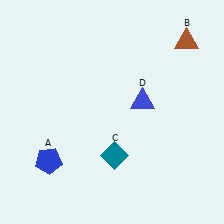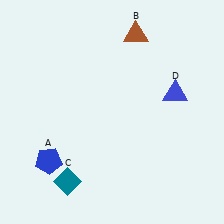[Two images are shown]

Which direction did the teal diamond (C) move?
The teal diamond (C) moved left.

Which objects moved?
The objects that moved are: the brown triangle (B), the teal diamond (C), the blue triangle (D).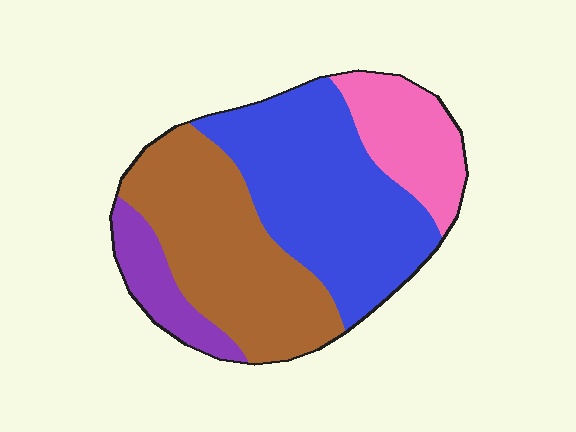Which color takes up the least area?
Purple, at roughly 10%.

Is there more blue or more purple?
Blue.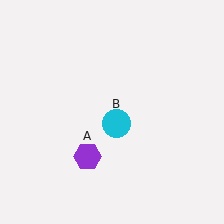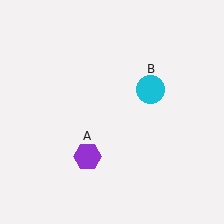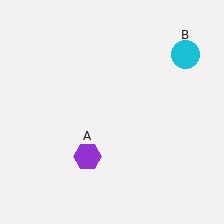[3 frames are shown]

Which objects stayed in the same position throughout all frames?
Purple hexagon (object A) remained stationary.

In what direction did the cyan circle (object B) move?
The cyan circle (object B) moved up and to the right.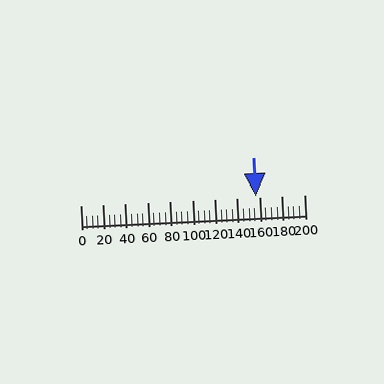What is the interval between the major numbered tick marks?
The major tick marks are spaced 20 units apart.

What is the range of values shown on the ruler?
The ruler shows values from 0 to 200.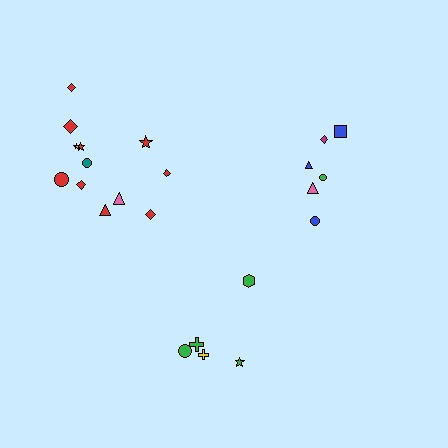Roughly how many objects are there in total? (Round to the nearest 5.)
Roughly 25 objects in total.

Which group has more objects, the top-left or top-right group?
The top-left group.